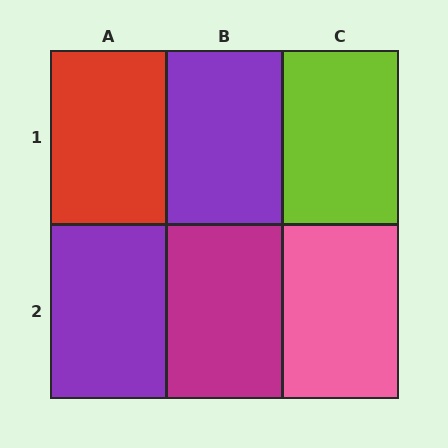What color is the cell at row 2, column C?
Pink.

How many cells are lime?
1 cell is lime.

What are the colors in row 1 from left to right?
Red, purple, lime.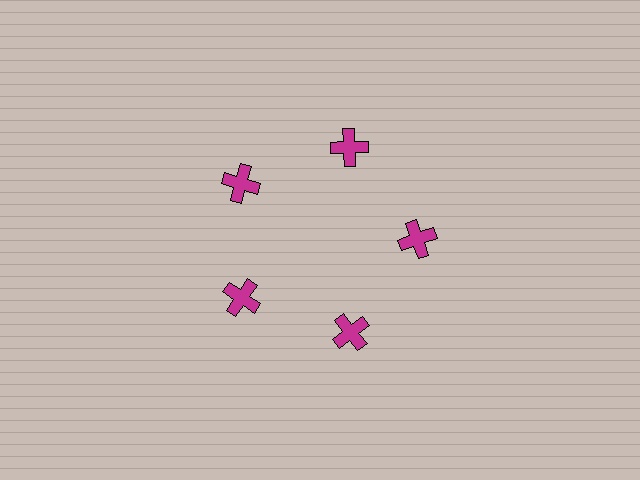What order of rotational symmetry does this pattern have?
This pattern has 5-fold rotational symmetry.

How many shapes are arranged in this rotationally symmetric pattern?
There are 5 shapes, arranged in 5 groups of 1.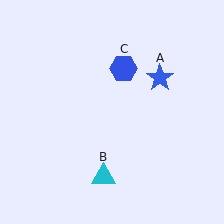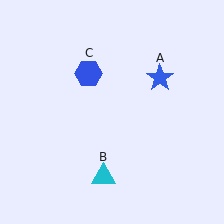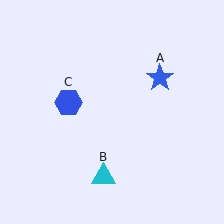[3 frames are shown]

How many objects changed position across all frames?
1 object changed position: blue hexagon (object C).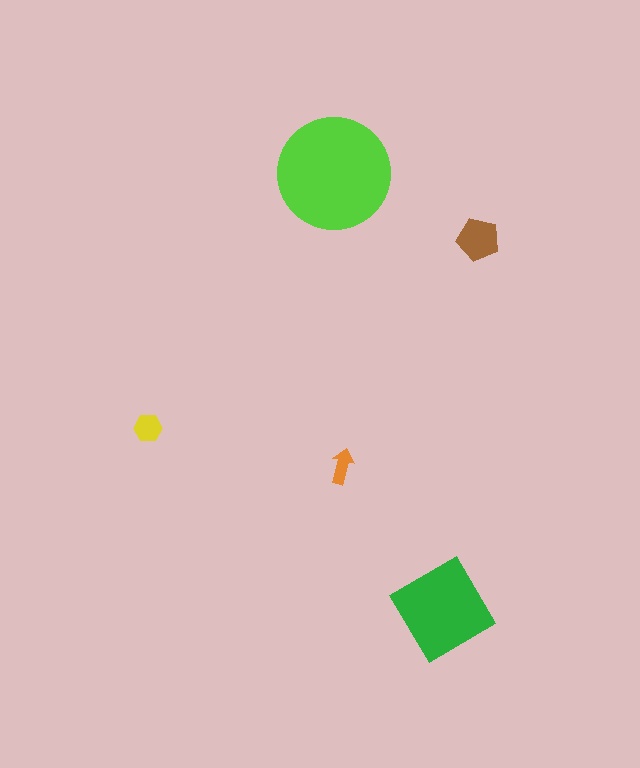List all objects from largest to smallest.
The lime circle, the green diamond, the brown pentagon, the yellow hexagon, the orange arrow.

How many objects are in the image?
There are 5 objects in the image.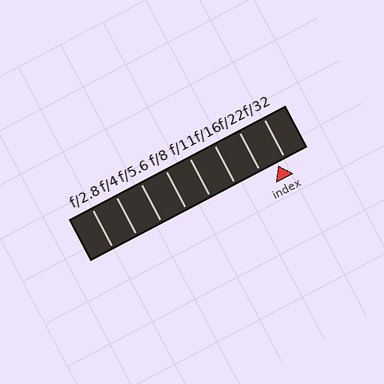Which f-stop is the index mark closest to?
The index mark is closest to f/32.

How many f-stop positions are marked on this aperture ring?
There are 8 f-stop positions marked.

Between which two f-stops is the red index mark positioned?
The index mark is between f/22 and f/32.